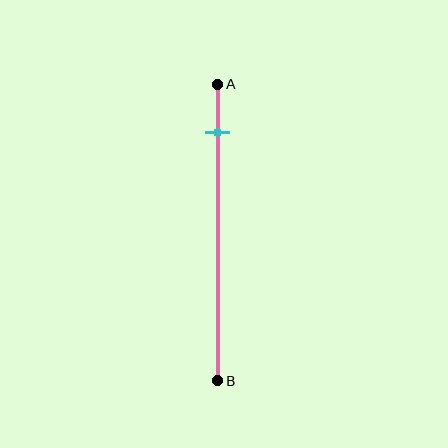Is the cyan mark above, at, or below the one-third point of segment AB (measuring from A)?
The cyan mark is above the one-third point of segment AB.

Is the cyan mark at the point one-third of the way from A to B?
No, the mark is at about 15% from A, not at the 33% one-third point.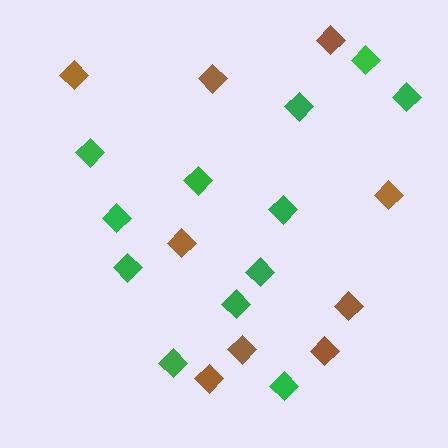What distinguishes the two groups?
There are 2 groups: one group of brown diamonds (9) and one group of green diamonds (12).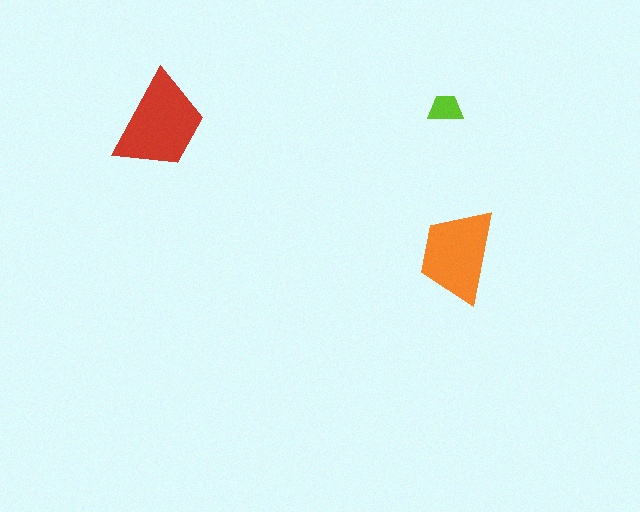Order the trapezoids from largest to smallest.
the red one, the orange one, the lime one.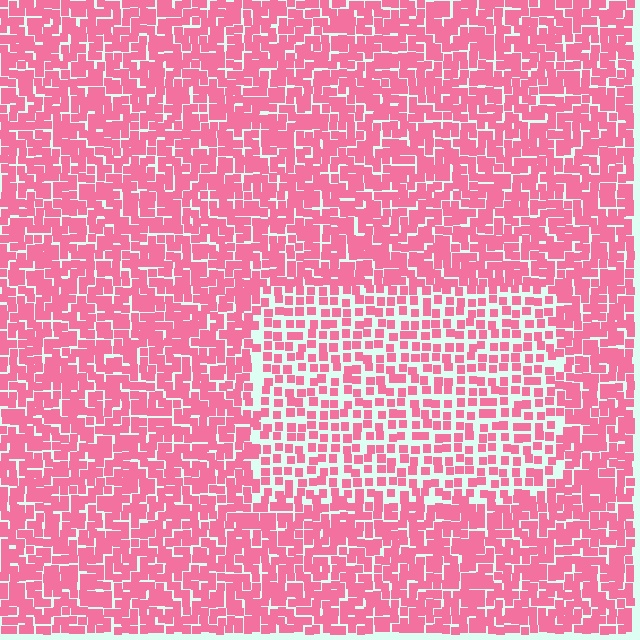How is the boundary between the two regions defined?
The boundary is defined by a change in element density (approximately 1.7x ratio). All elements are the same color, size, and shape.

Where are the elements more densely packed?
The elements are more densely packed outside the rectangle boundary.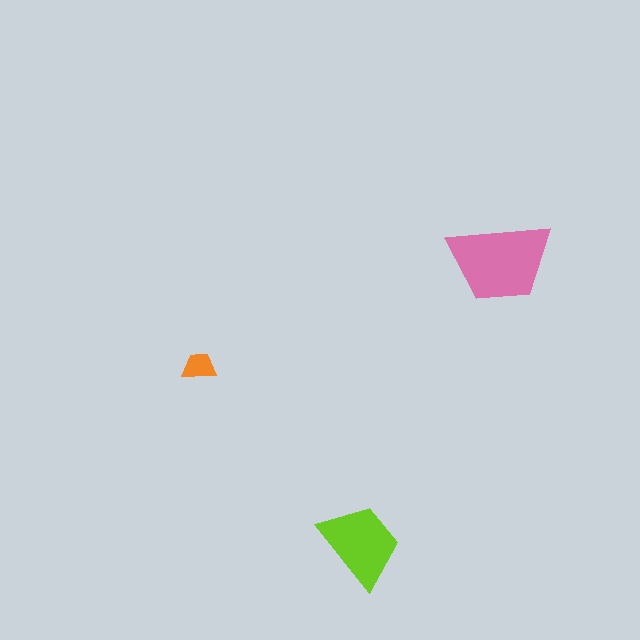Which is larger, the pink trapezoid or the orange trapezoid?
The pink one.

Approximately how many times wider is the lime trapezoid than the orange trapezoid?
About 2.5 times wider.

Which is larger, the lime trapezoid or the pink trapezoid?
The pink one.